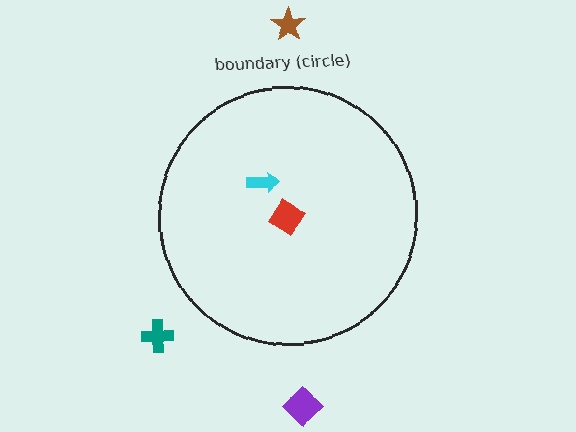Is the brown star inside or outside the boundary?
Outside.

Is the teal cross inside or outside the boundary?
Outside.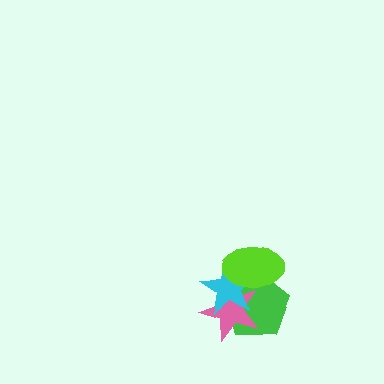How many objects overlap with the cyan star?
3 objects overlap with the cyan star.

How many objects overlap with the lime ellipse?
3 objects overlap with the lime ellipse.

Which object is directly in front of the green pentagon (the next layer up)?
The pink star is directly in front of the green pentagon.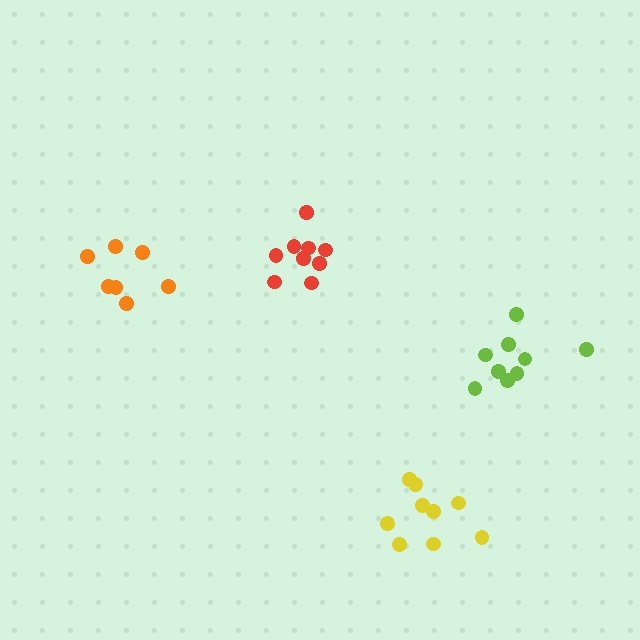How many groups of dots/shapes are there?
There are 4 groups.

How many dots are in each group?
Group 1: 9 dots, Group 2: 7 dots, Group 3: 9 dots, Group 4: 9 dots (34 total).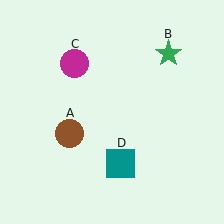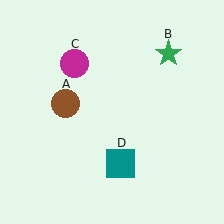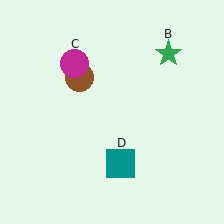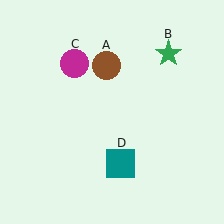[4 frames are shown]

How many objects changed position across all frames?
1 object changed position: brown circle (object A).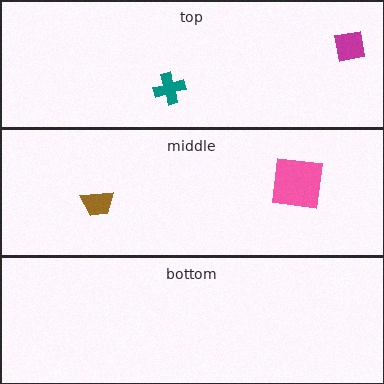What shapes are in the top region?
The teal cross, the magenta square.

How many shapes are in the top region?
2.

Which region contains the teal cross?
The top region.